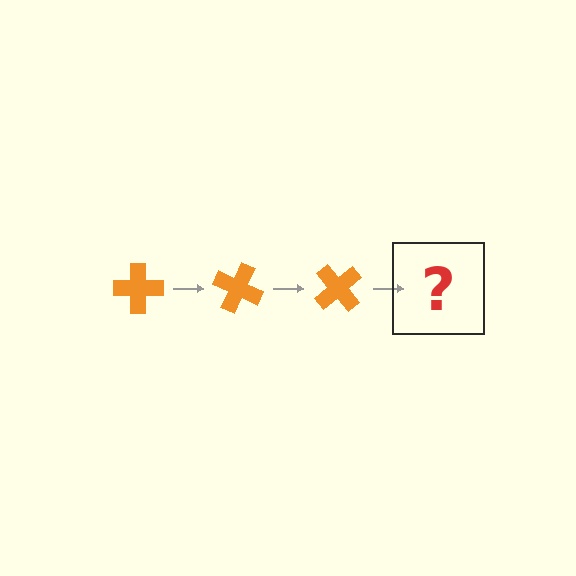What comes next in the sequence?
The next element should be an orange cross rotated 75 degrees.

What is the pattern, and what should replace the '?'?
The pattern is that the cross rotates 25 degrees each step. The '?' should be an orange cross rotated 75 degrees.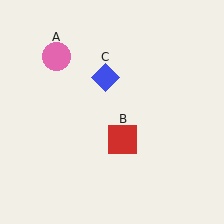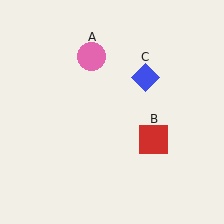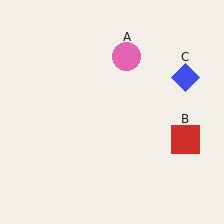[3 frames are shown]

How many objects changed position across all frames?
3 objects changed position: pink circle (object A), red square (object B), blue diamond (object C).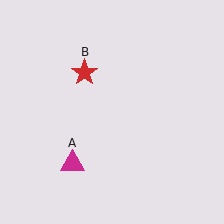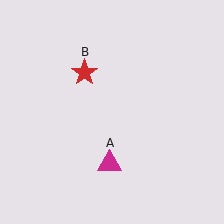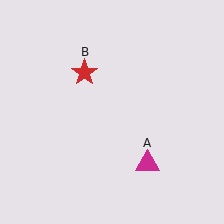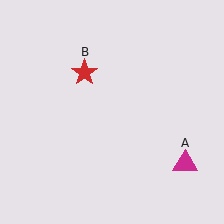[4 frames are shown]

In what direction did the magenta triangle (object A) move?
The magenta triangle (object A) moved right.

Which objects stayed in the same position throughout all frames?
Red star (object B) remained stationary.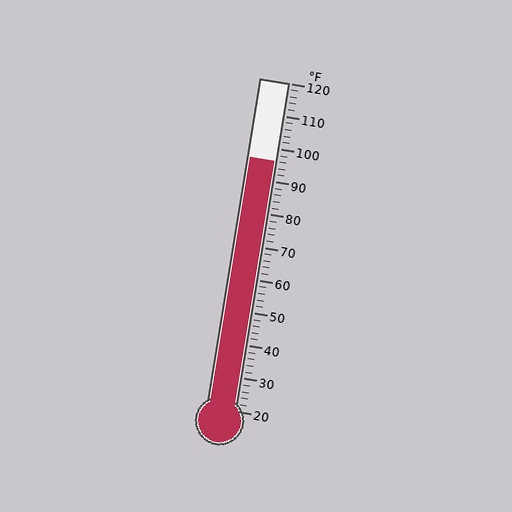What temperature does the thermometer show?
The thermometer shows approximately 96°F.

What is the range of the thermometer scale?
The thermometer scale ranges from 20°F to 120°F.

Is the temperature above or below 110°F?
The temperature is below 110°F.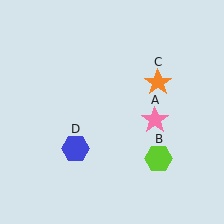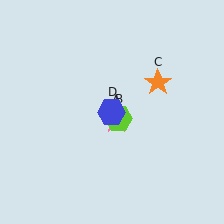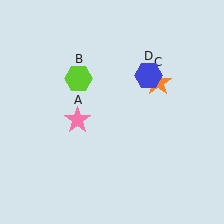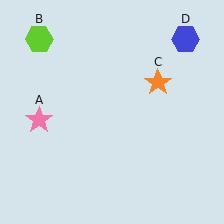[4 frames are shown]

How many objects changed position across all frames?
3 objects changed position: pink star (object A), lime hexagon (object B), blue hexagon (object D).